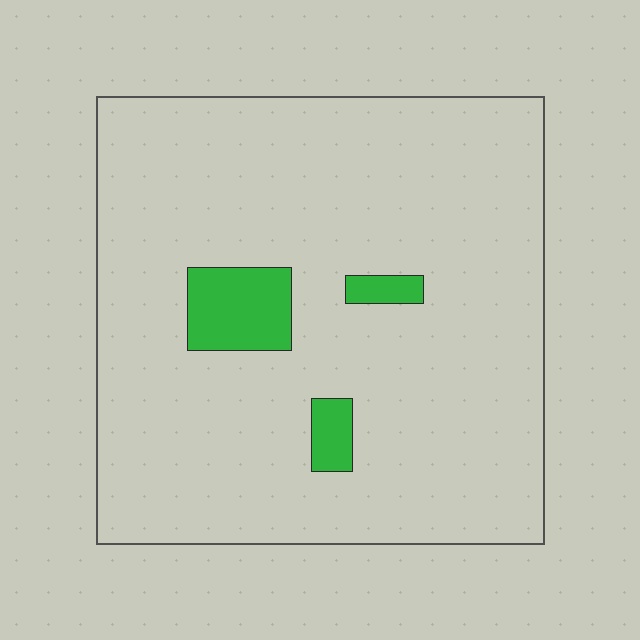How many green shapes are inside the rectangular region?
3.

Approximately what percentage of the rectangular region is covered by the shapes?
Approximately 5%.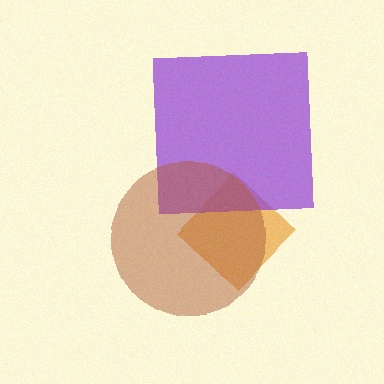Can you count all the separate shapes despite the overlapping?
Yes, there are 3 separate shapes.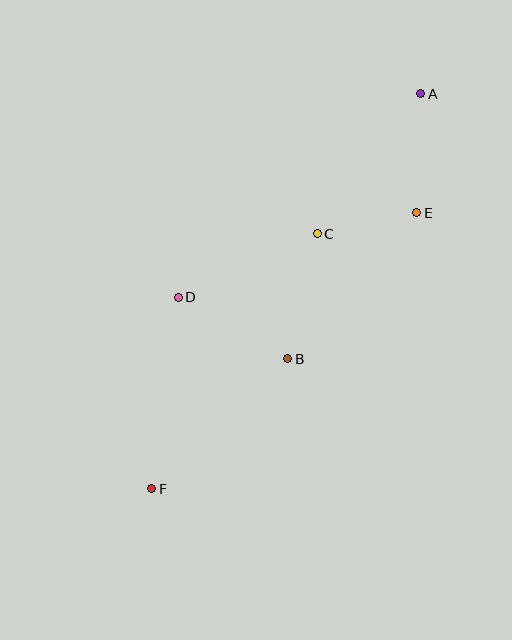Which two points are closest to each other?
Points C and E are closest to each other.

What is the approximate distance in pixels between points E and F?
The distance between E and F is approximately 382 pixels.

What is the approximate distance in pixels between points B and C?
The distance between B and C is approximately 129 pixels.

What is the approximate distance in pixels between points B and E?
The distance between B and E is approximately 195 pixels.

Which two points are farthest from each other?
Points A and F are farthest from each other.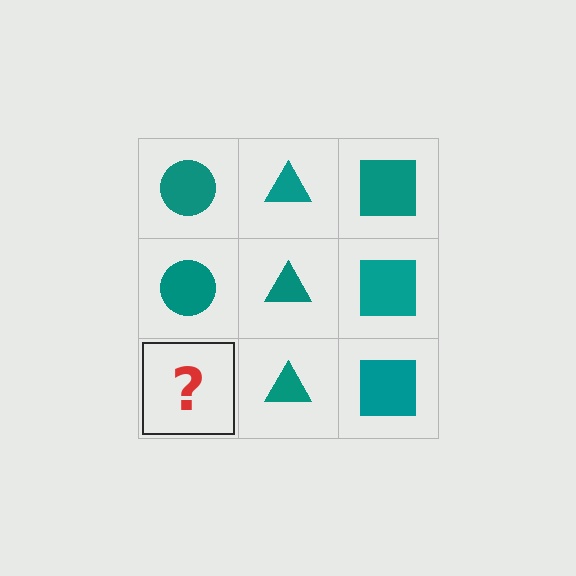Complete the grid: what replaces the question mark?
The question mark should be replaced with a teal circle.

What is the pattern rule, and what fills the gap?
The rule is that each column has a consistent shape. The gap should be filled with a teal circle.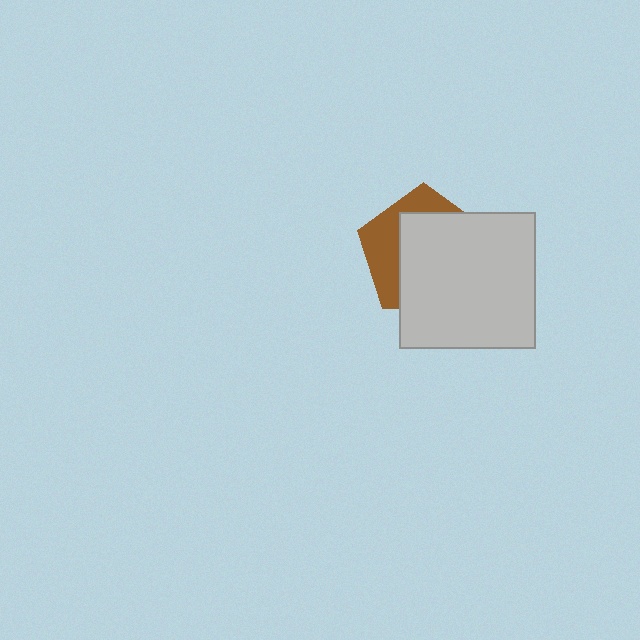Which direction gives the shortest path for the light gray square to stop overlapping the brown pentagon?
Moving toward the lower-right gives the shortest separation.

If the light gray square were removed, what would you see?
You would see the complete brown pentagon.